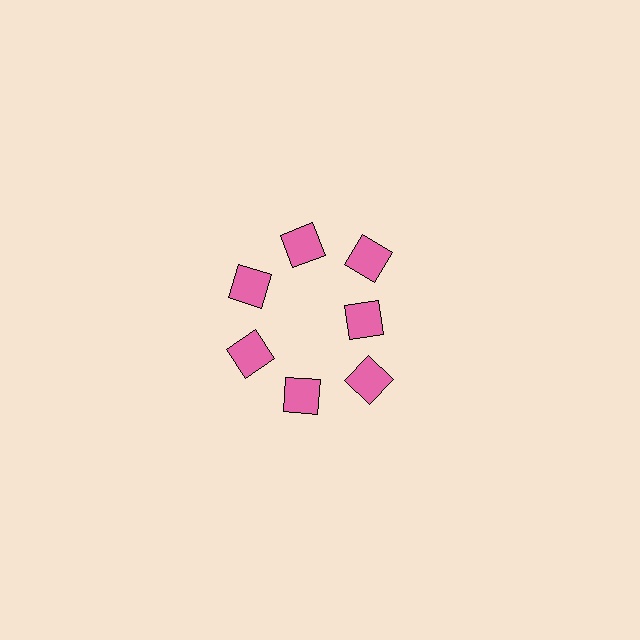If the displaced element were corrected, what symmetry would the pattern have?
It would have 7-fold rotational symmetry — the pattern would map onto itself every 51 degrees.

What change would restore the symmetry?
The symmetry would be restored by moving it outward, back onto the ring so that all 7 diamonds sit at equal angles and equal distance from the center.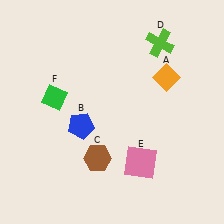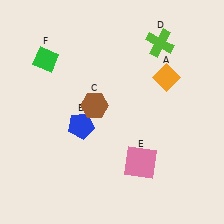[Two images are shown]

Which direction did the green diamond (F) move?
The green diamond (F) moved up.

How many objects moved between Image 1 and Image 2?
2 objects moved between the two images.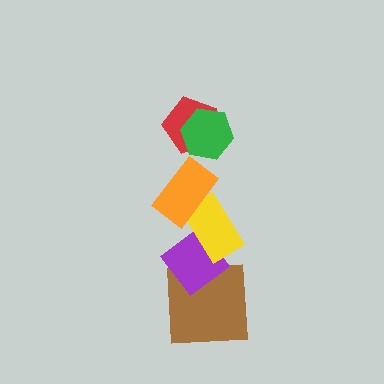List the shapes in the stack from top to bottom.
From top to bottom: the green hexagon, the red pentagon, the orange rectangle, the yellow rectangle, the purple diamond, the brown square.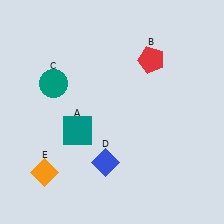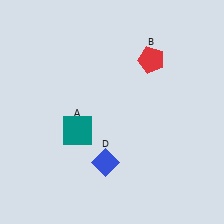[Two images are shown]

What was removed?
The teal circle (C), the orange diamond (E) were removed in Image 2.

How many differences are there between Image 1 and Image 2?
There are 2 differences between the two images.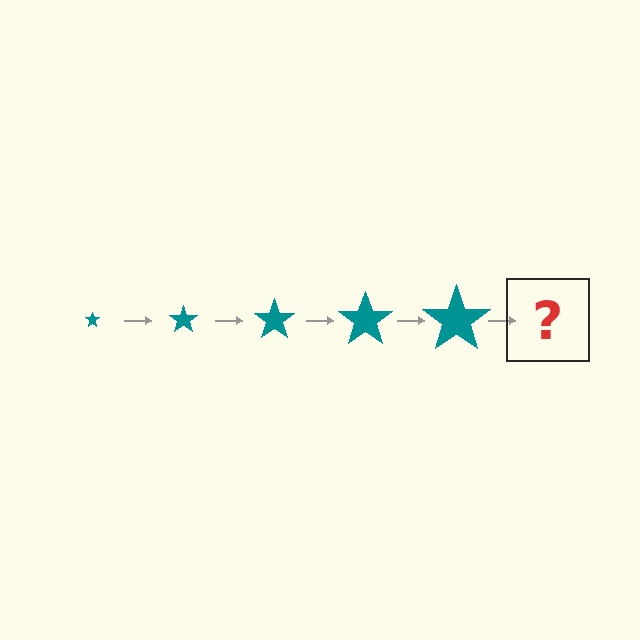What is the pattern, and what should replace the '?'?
The pattern is that the star gets progressively larger each step. The '?' should be a teal star, larger than the previous one.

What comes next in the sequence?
The next element should be a teal star, larger than the previous one.